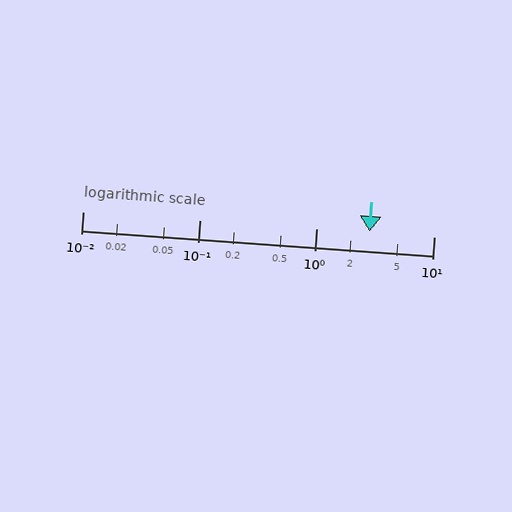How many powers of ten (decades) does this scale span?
The scale spans 3 decades, from 0.01 to 10.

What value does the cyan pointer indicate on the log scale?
The pointer indicates approximately 2.8.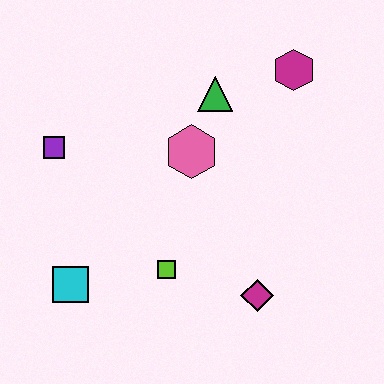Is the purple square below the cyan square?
No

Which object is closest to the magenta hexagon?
The green triangle is closest to the magenta hexagon.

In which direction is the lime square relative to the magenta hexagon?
The lime square is below the magenta hexagon.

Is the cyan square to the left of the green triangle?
Yes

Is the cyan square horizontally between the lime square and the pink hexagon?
No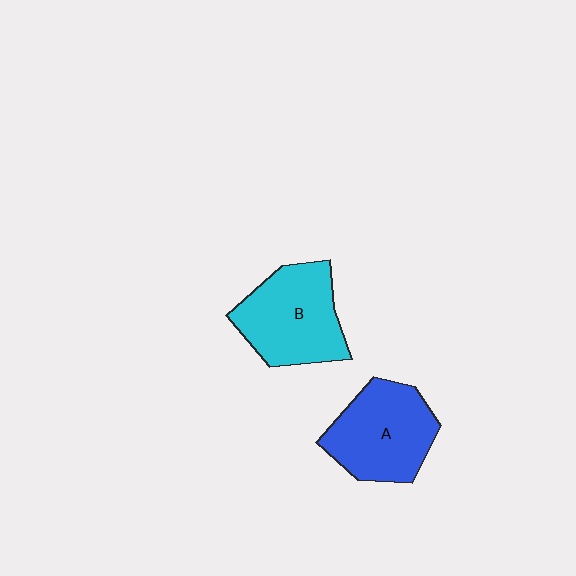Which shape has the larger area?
Shape B (cyan).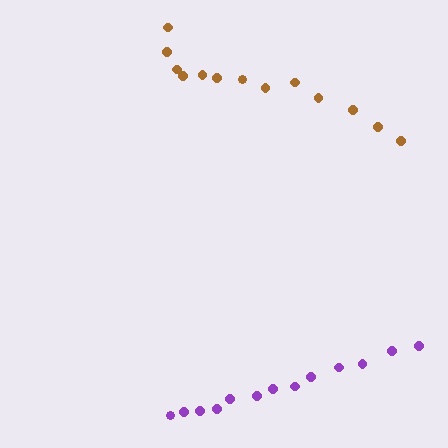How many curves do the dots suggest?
There are 2 distinct paths.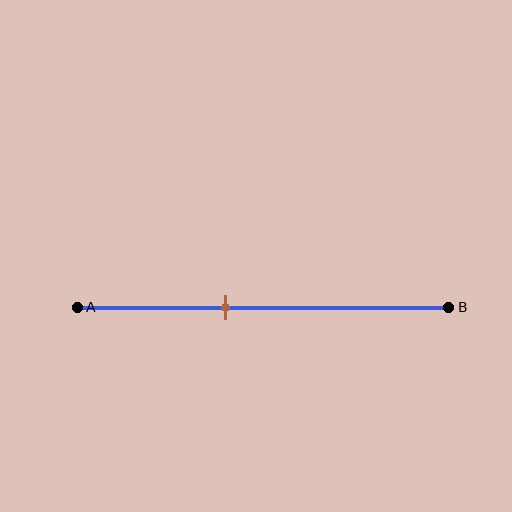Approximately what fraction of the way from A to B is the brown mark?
The brown mark is approximately 40% of the way from A to B.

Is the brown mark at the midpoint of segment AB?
No, the mark is at about 40% from A, not at the 50% midpoint.